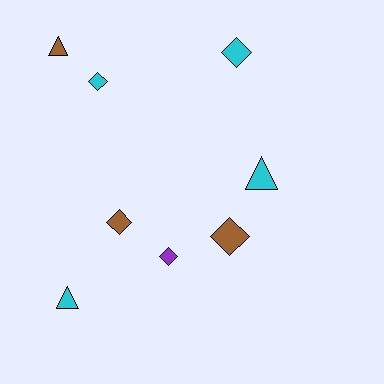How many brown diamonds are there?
There are 2 brown diamonds.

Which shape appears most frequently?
Diamond, with 5 objects.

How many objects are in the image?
There are 8 objects.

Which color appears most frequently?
Cyan, with 4 objects.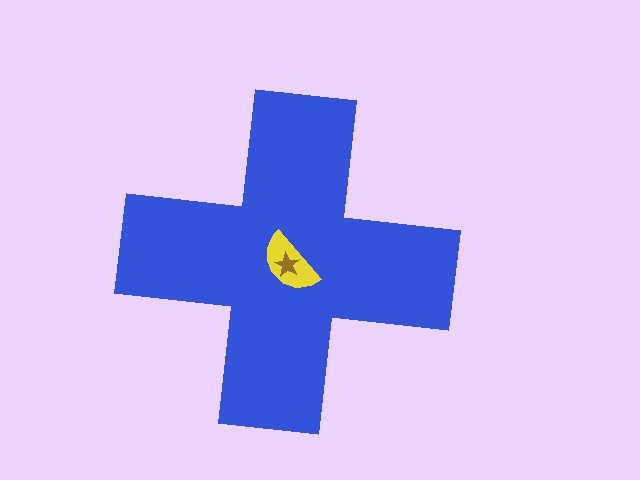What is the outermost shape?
The blue cross.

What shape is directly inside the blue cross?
The yellow semicircle.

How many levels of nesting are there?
3.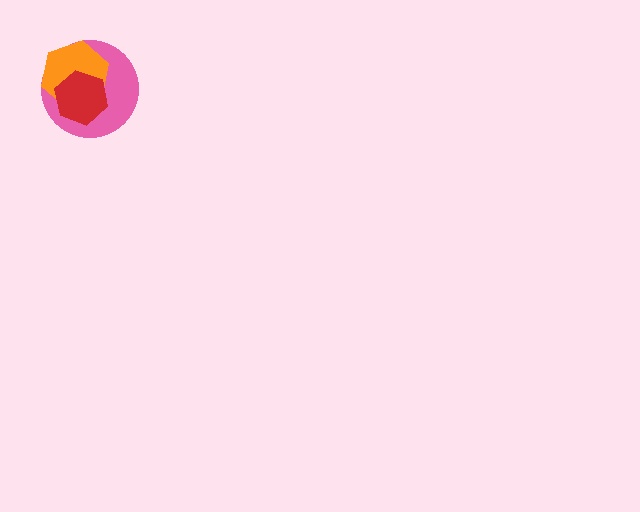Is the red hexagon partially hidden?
No, no other shape covers it.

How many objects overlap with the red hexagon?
2 objects overlap with the red hexagon.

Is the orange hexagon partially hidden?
Yes, it is partially covered by another shape.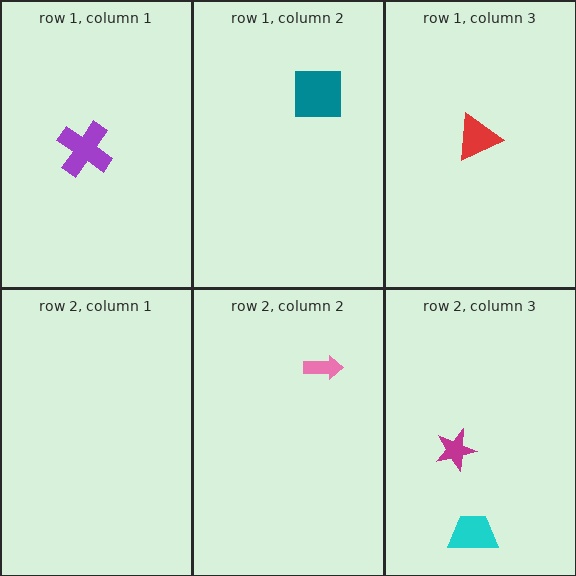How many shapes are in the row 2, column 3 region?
2.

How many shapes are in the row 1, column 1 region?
1.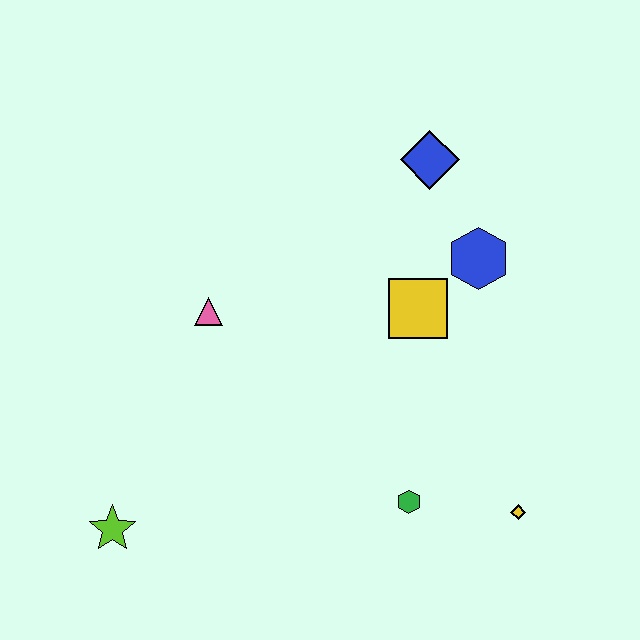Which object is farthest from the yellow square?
The lime star is farthest from the yellow square.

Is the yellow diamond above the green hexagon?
No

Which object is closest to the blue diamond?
The blue hexagon is closest to the blue diamond.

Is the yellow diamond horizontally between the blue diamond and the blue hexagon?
No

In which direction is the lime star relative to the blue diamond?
The lime star is below the blue diamond.